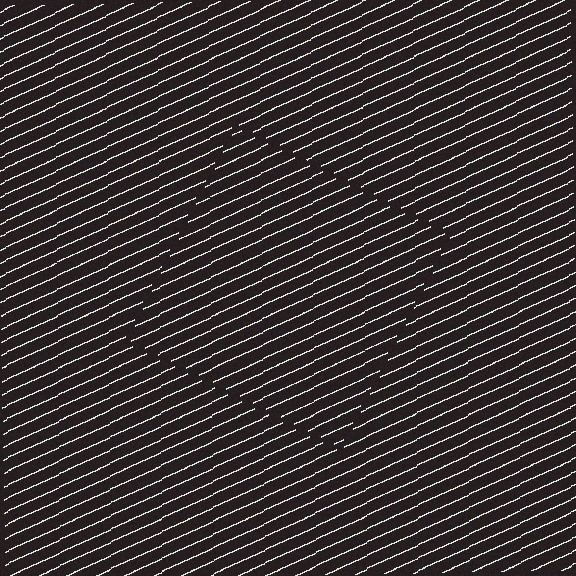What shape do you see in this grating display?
An illusory square. The interior of the shape contains the same grating, shifted by half a period — the contour is defined by the phase discontinuity where line-ends from the inner and outer gratings abut.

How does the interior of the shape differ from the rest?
The interior of the shape contains the same grating, shifted by half a period — the contour is defined by the phase discontinuity where line-ends from the inner and outer gratings abut.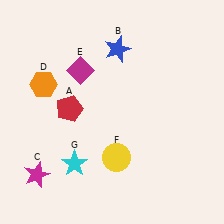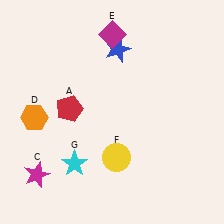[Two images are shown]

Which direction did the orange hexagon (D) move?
The orange hexagon (D) moved down.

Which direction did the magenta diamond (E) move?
The magenta diamond (E) moved up.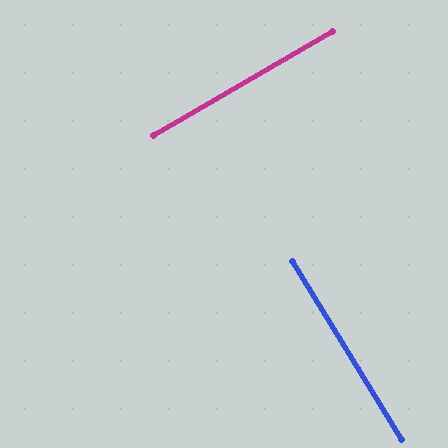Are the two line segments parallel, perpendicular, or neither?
Perpendicular — they meet at approximately 89°.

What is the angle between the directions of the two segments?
Approximately 89 degrees.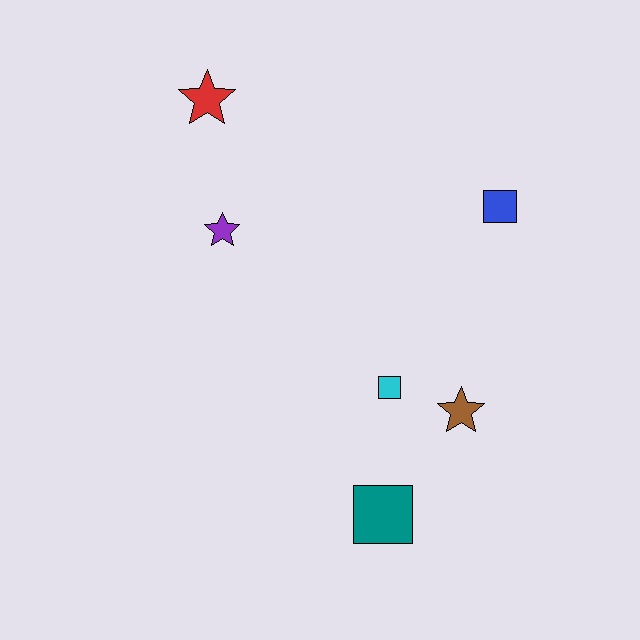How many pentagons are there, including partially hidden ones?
There are no pentagons.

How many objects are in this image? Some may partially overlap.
There are 6 objects.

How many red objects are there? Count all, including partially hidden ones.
There is 1 red object.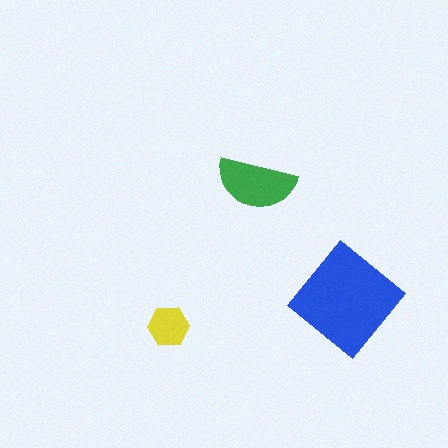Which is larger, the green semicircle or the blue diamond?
The blue diamond.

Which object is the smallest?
The yellow hexagon.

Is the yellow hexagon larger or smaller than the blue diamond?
Smaller.